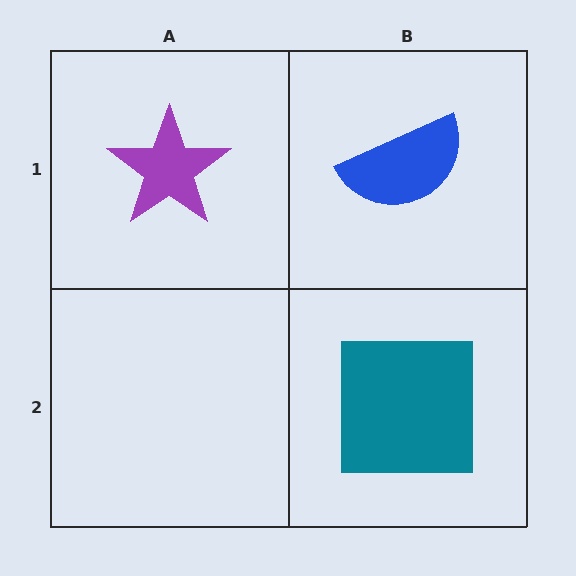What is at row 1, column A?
A purple star.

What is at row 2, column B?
A teal square.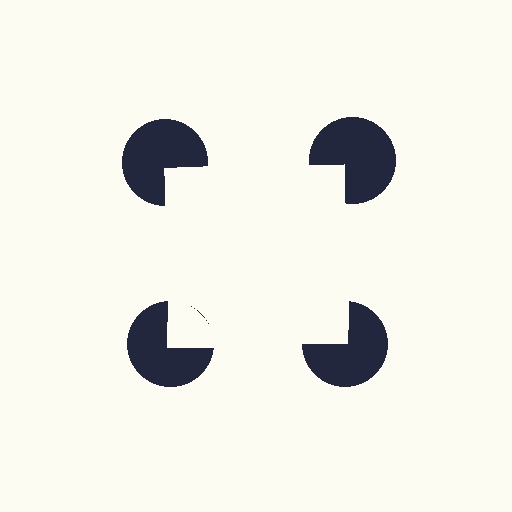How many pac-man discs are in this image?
There are 4 — one at each vertex of the illusory square.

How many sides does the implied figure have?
4 sides.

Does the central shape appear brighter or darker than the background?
It typically appears slightly brighter than the background, even though no actual brightness change is drawn.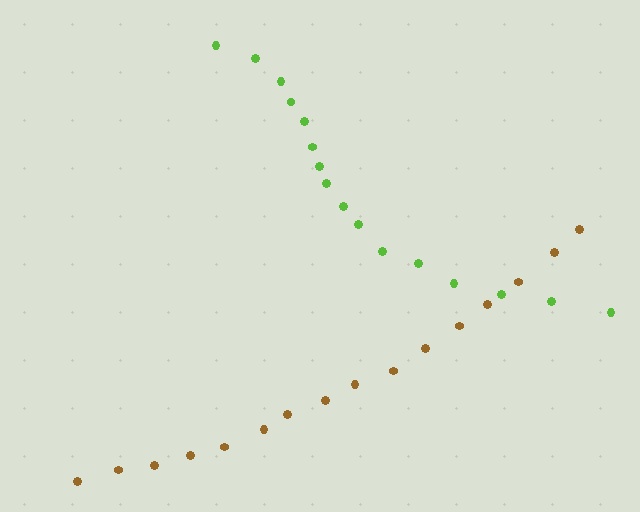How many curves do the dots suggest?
There are 2 distinct paths.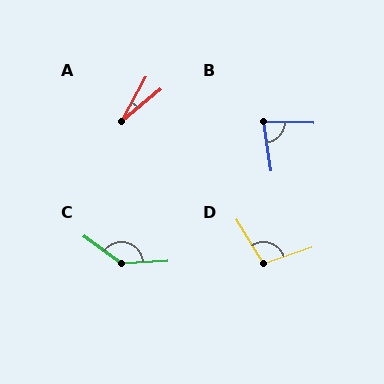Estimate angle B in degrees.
Approximately 79 degrees.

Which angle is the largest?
C, at approximately 140 degrees.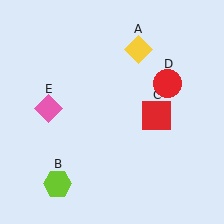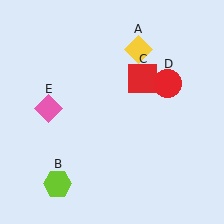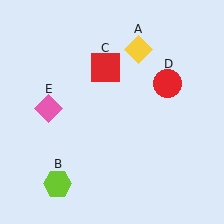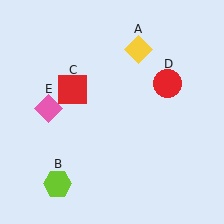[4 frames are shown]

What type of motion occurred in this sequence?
The red square (object C) rotated counterclockwise around the center of the scene.